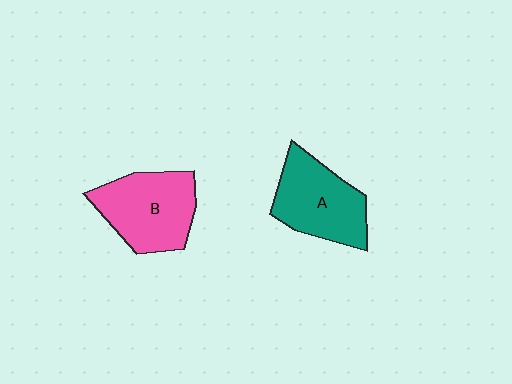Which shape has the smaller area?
Shape A (teal).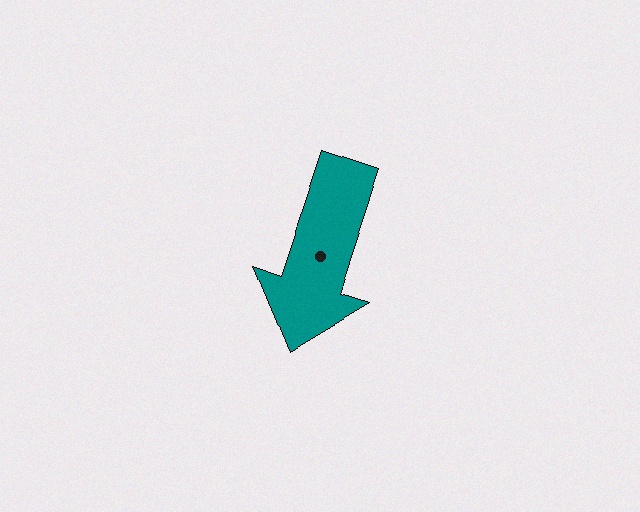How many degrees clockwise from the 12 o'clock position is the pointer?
Approximately 198 degrees.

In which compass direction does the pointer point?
South.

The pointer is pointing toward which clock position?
Roughly 7 o'clock.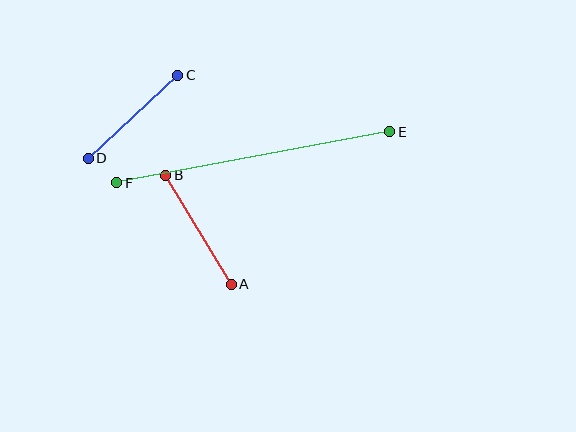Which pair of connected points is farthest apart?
Points E and F are farthest apart.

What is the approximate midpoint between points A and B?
The midpoint is at approximately (198, 230) pixels.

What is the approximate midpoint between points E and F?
The midpoint is at approximately (253, 157) pixels.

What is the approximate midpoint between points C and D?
The midpoint is at approximately (133, 117) pixels.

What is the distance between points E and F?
The distance is approximately 278 pixels.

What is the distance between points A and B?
The distance is approximately 127 pixels.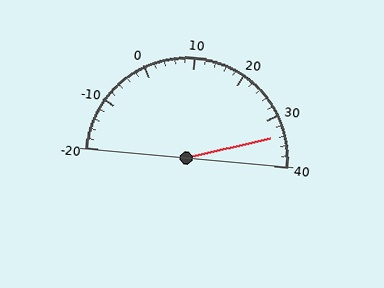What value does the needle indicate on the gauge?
The needle indicates approximately 34.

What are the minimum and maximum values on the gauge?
The gauge ranges from -20 to 40.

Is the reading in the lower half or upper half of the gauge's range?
The reading is in the upper half of the range (-20 to 40).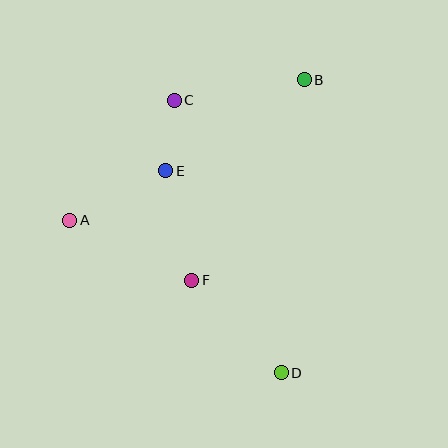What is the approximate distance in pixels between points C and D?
The distance between C and D is approximately 293 pixels.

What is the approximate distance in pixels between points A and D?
The distance between A and D is approximately 261 pixels.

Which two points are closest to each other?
Points C and E are closest to each other.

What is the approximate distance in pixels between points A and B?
The distance between A and B is approximately 273 pixels.